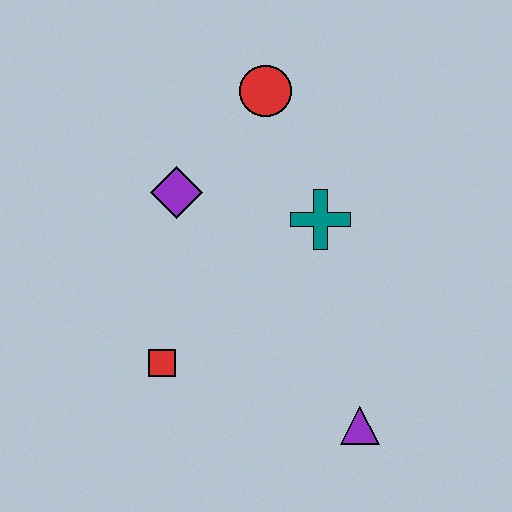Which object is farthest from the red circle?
The purple triangle is farthest from the red circle.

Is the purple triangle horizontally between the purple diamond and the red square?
No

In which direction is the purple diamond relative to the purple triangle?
The purple diamond is above the purple triangle.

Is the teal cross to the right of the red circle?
Yes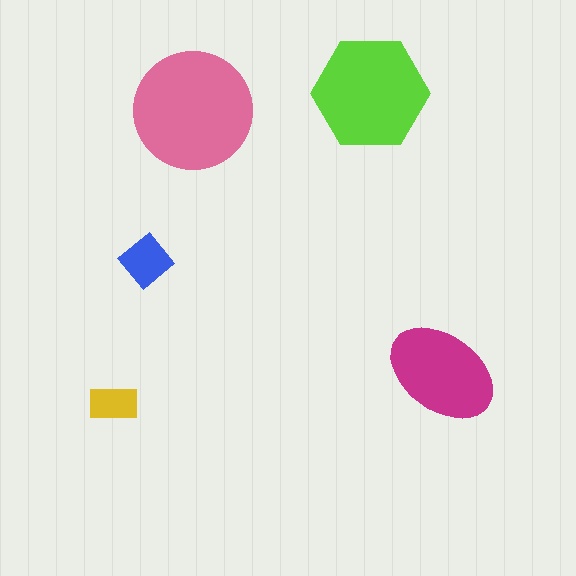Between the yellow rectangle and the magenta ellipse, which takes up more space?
The magenta ellipse.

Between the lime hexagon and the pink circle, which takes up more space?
The pink circle.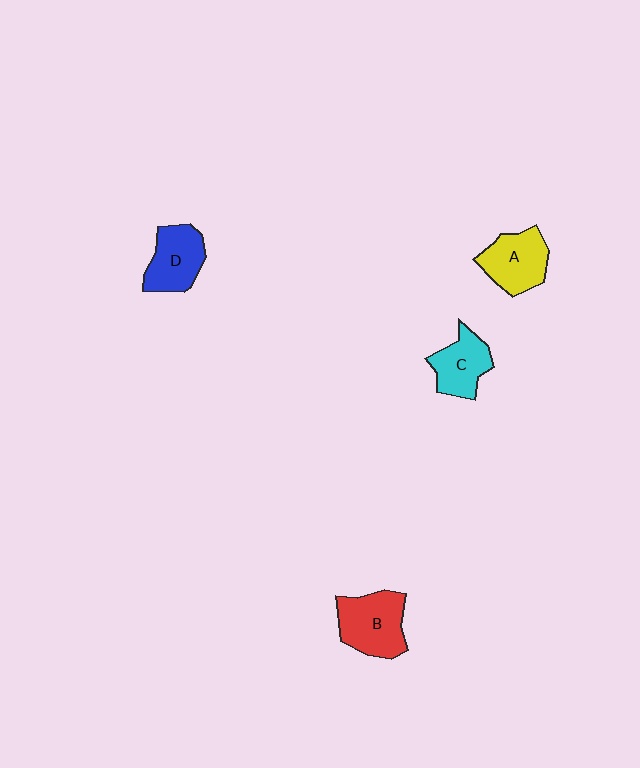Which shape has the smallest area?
Shape C (cyan).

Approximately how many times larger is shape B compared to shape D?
Approximately 1.2 times.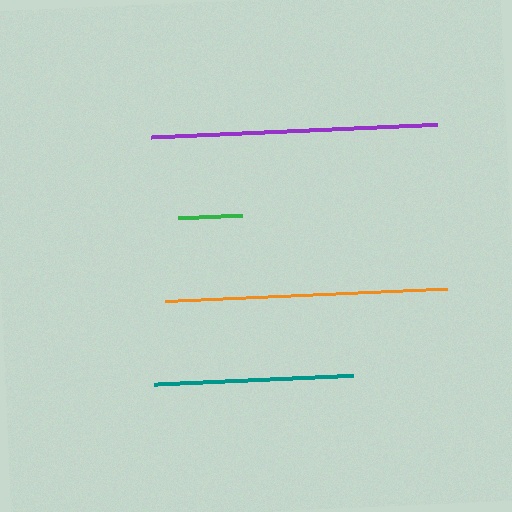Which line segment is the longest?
The purple line is the longest at approximately 287 pixels.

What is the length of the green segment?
The green segment is approximately 64 pixels long.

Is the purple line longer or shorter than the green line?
The purple line is longer than the green line.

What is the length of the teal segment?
The teal segment is approximately 200 pixels long.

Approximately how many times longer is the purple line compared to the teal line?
The purple line is approximately 1.4 times the length of the teal line.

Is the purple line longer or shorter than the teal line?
The purple line is longer than the teal line.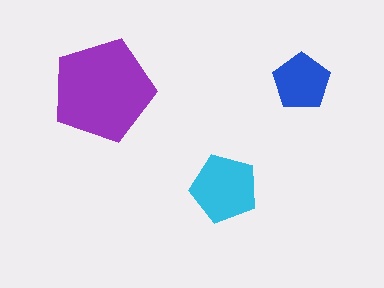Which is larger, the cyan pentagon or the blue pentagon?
The cyan one.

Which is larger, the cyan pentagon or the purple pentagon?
The purple one.